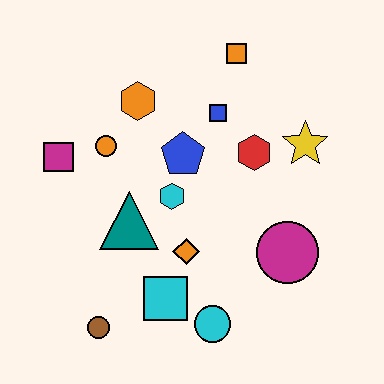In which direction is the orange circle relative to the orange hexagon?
The orange circle is below the orange hexagon.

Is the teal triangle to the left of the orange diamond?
Yes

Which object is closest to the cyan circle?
The cyan square is closest to the cyan circle.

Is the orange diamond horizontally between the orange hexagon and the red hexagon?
Yes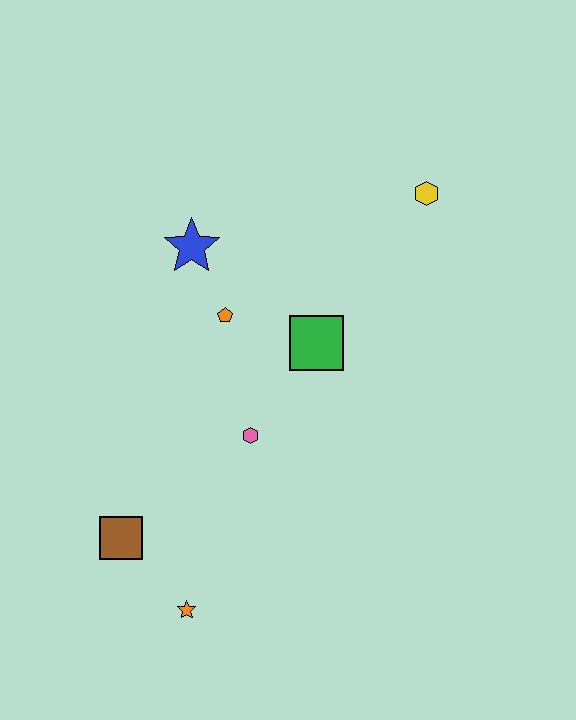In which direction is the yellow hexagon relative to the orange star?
The yellow hexagon is above the orange star.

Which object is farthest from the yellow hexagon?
The orange star is farthest from the yellow hexagon.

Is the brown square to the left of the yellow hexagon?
Yes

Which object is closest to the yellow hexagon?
The green square is closest to the yellow hexagon.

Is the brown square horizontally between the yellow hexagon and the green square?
No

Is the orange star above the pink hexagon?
No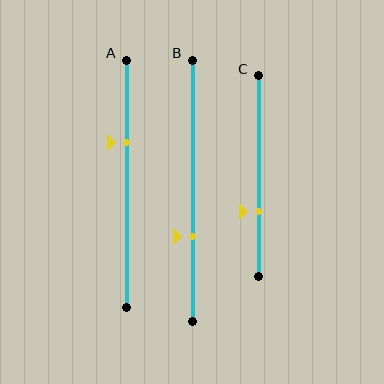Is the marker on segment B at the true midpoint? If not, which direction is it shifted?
No, the marker on segment B is shifted downward by about 17% of the segment length.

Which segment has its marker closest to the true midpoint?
Segment A has its marker closest to the true midpoint.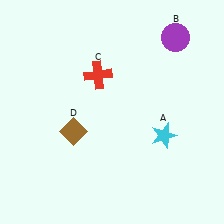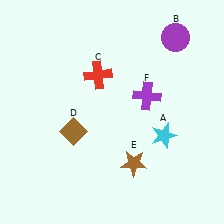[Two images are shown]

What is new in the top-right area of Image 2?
A purple cross (F) was added in the top-right area of Image 2.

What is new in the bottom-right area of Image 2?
A brown star (E) was added in the bottom-right area of Image 2.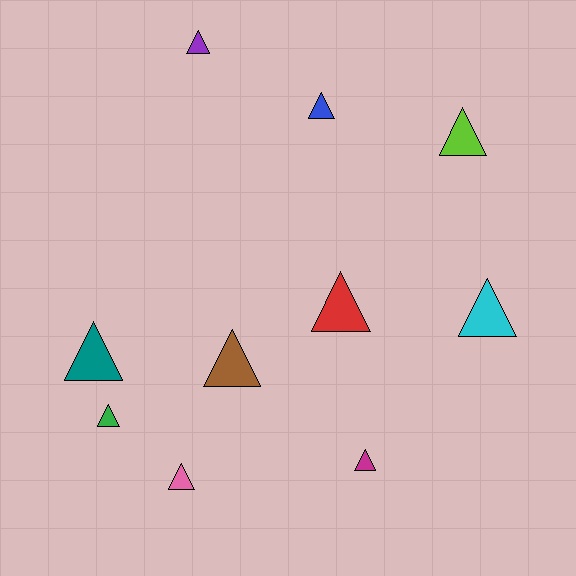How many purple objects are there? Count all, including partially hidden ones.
There is 1 purple object.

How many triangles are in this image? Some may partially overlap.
There are 10 triangles.